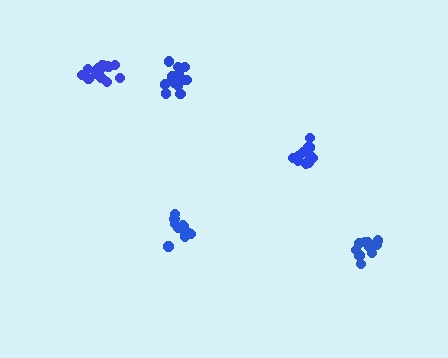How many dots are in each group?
Group 1: 15 dots, Group 2: 13 dots, Group 3: 13 dots, Group 4: 15 dots, Group 5: 12 dots (68 total).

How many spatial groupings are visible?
There are 5 spatial groupings.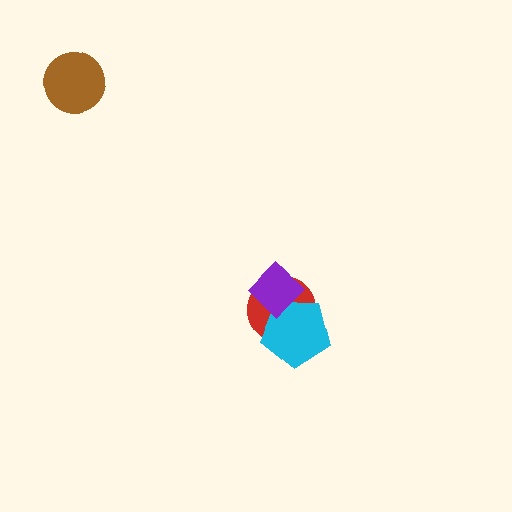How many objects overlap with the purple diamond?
2 objects overlap with the purple diamond.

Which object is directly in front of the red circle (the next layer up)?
The cyan pentagon is directly in front of the red circle.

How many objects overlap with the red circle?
2 objects overlap with the red circle.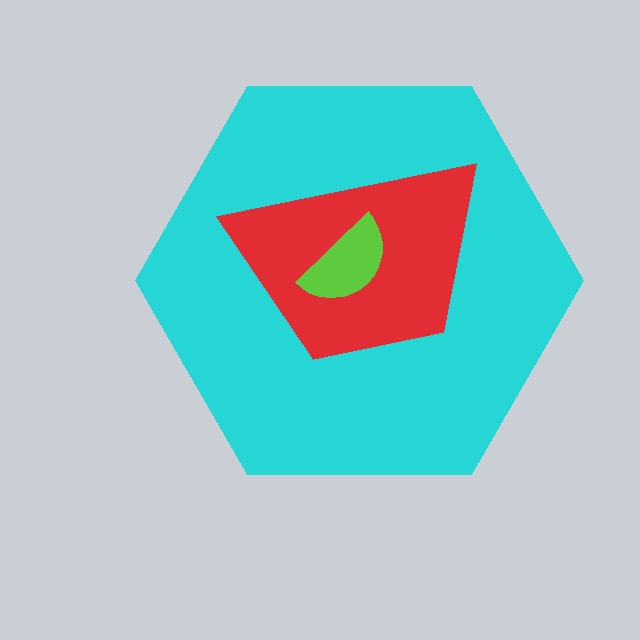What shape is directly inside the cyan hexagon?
The red trapezoid.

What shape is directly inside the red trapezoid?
The lime semicircle.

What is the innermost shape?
The lime semicircle.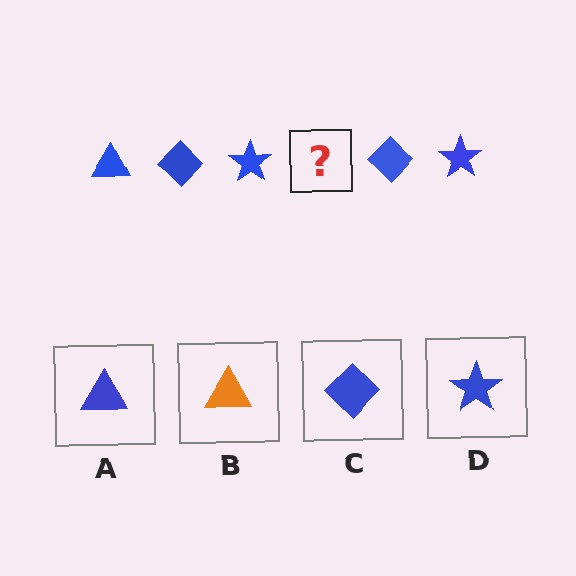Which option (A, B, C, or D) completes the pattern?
A.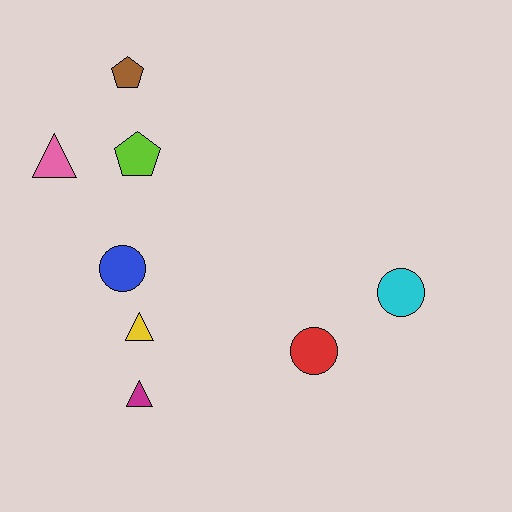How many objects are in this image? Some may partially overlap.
There are 8 objects.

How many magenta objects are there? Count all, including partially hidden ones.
There is 1 magenta object.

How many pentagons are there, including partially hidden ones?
There are 2 pentagons.